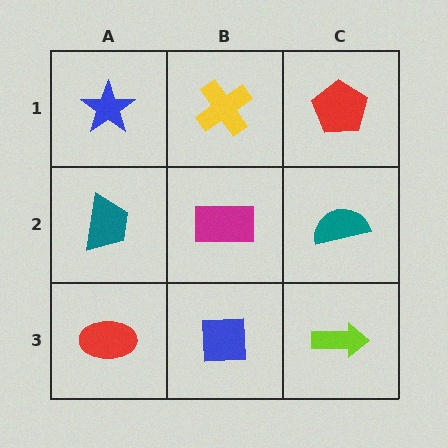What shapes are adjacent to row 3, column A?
A teal trapezoid (row 2, column A), a blue square (row 3, column B).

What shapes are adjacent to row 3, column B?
A magenta rectangle (row 2, column B), a red ellipse (row 3, column A), a lime arrow (row 3, column C).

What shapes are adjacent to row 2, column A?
A blue star (row 1, column A), a red ellipse (row 3, column A), a magenta rectangle (row 2, column B).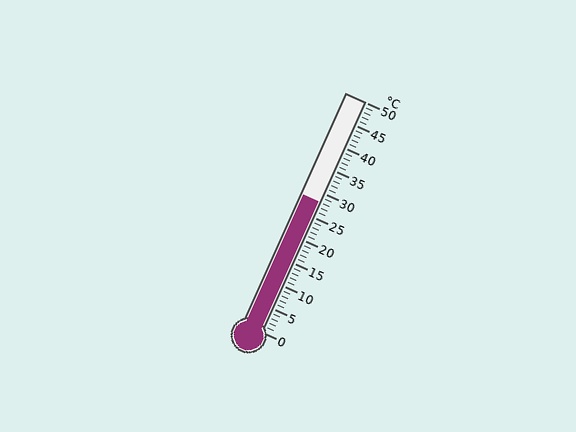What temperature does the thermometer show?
The thermometer shows approximately 28°C.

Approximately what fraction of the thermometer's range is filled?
The thermometer is filled to approximately 55% of its range.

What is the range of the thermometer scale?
The thermometer scale ranges from 0°C to 50°C.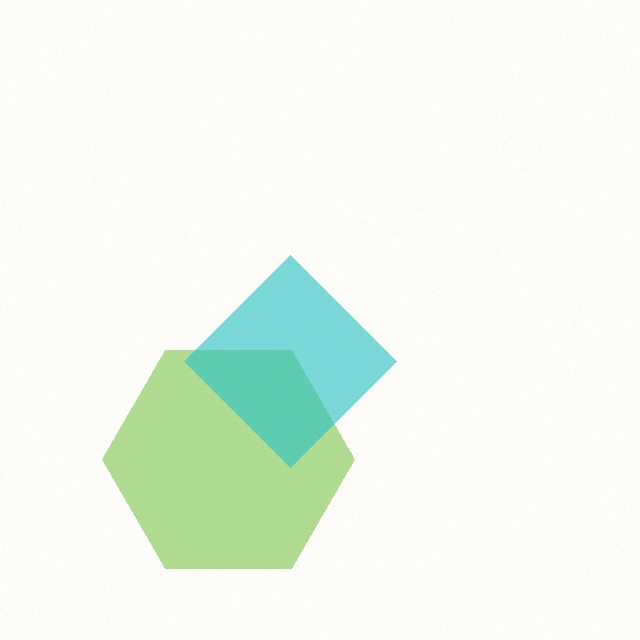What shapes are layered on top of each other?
The layered shapes are: a lime hexagon, a cyan diamond.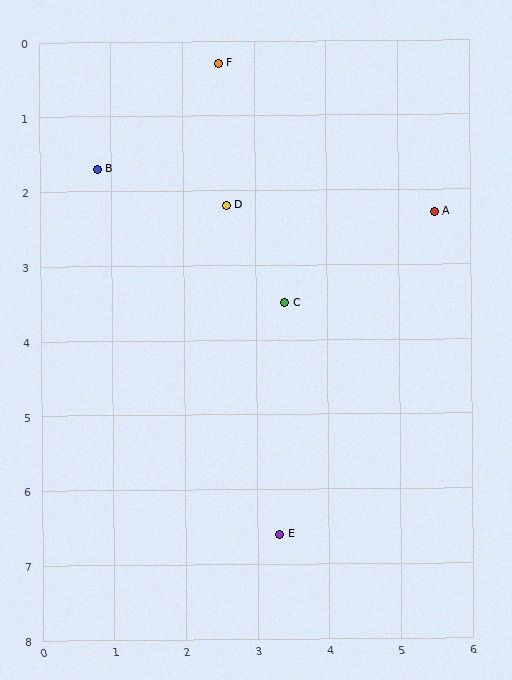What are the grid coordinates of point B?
Point B is at approximately (0.8, 1.7).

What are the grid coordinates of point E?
Point E is at approximately (3.3, 6.6).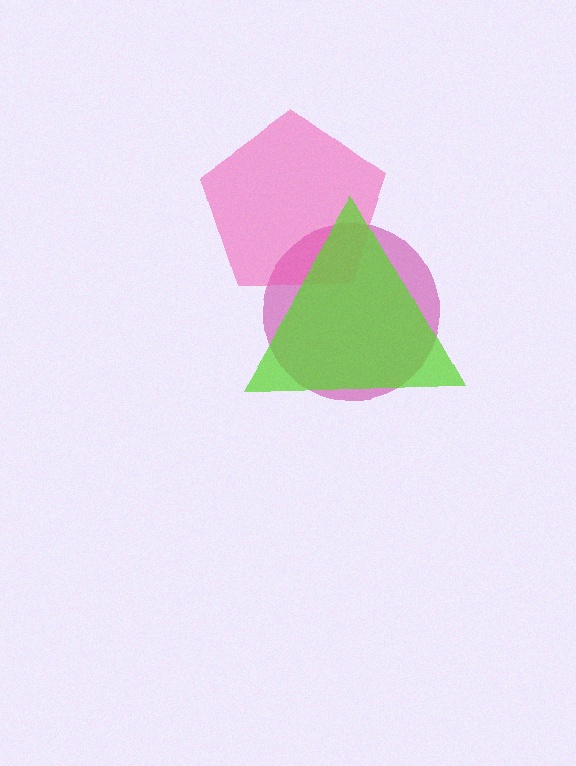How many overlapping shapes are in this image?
There are 3 overlapping shapes in the image.